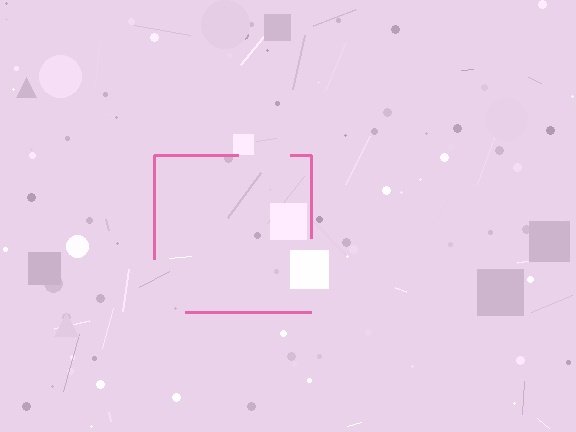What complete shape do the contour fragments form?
The contour fragments form a square.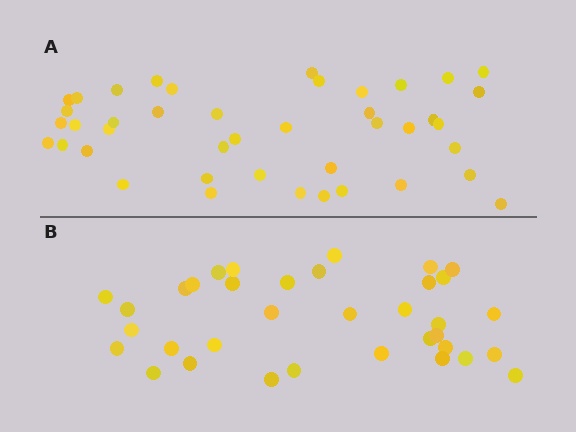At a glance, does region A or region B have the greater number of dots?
Region A (the top region) has more dots.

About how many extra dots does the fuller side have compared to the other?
Region A has roughly 8 or so more dots than region B.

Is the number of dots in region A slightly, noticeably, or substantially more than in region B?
Region A has only slightly more — the two regions are fairly close. The ratio is roughly 1.2 to 1.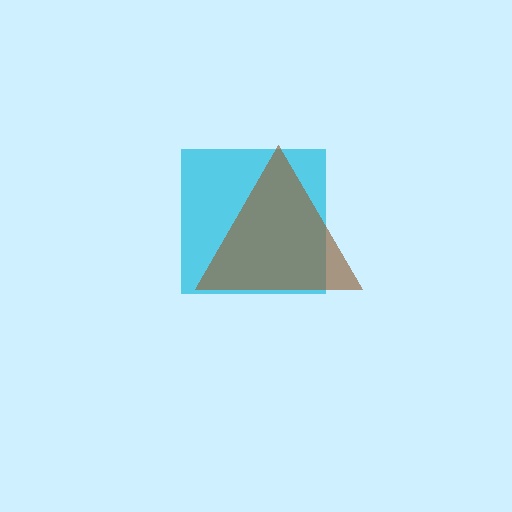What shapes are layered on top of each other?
The layered shapes are: a cyan square, a brown triangle.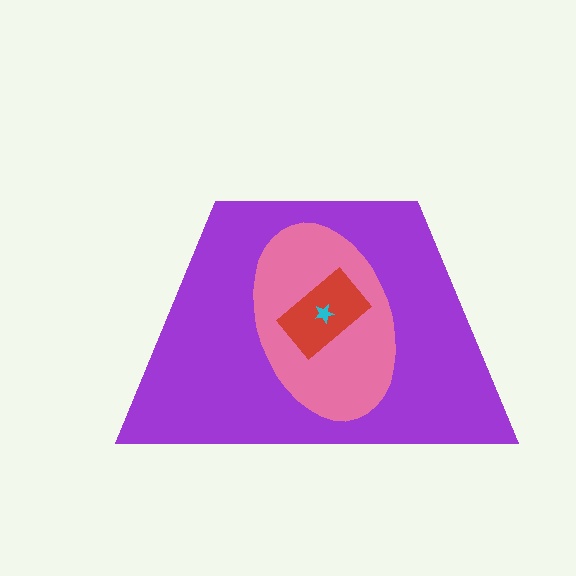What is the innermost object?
The cyan star.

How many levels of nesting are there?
4.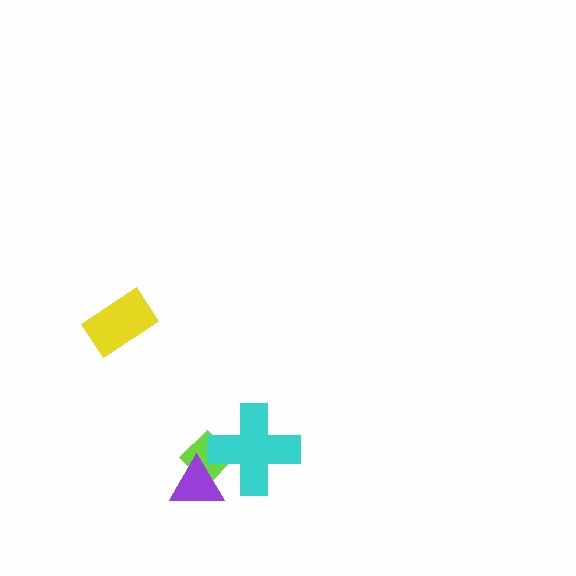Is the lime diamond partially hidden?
Yes, it is partially covered by another shape.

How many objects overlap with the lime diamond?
2 objects overlap with the lime diamond.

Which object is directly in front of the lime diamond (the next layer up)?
The purple triangle is directly in front of the lime diamond.